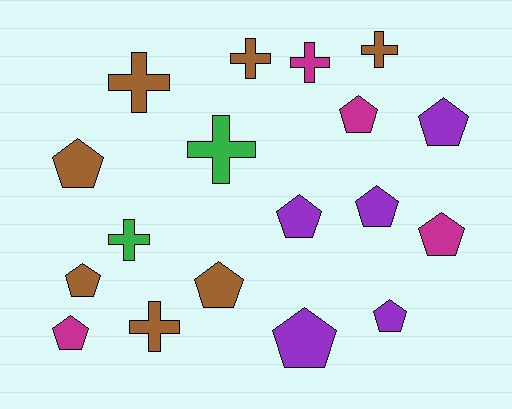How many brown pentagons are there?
There are 3 brown pentagons.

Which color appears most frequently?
Brown, with 7 objects.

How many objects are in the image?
There are 18 objects.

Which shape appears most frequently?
Pentagon, with 11 objects.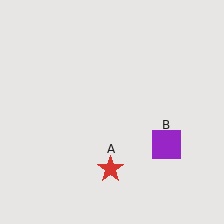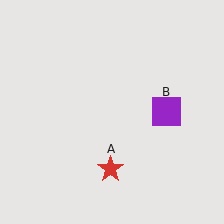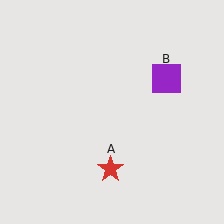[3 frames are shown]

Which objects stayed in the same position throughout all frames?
Red star (object A) remained stationary.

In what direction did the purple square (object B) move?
The purple square (object B) moved up.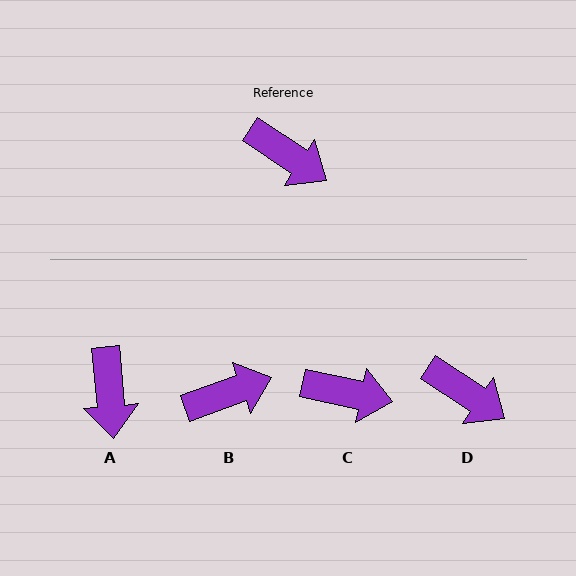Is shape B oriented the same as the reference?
No, it is off by about 53 degrees.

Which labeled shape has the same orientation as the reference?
D.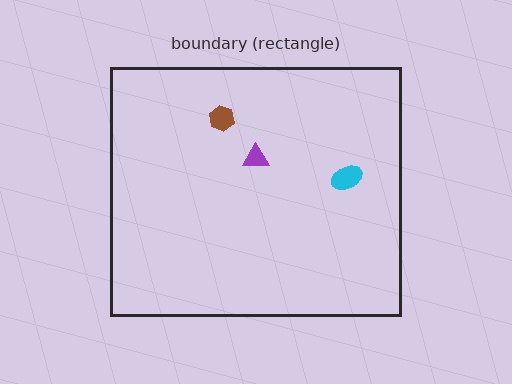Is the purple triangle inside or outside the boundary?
Inside.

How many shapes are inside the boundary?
3 inside, 0 outside.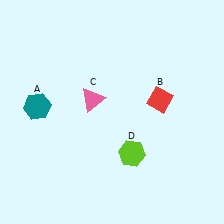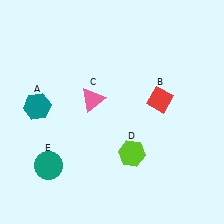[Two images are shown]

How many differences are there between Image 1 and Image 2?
There is 1 difference between the two images.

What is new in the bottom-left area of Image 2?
A teal circle (E) was added in the bottom-left area of Image 2.